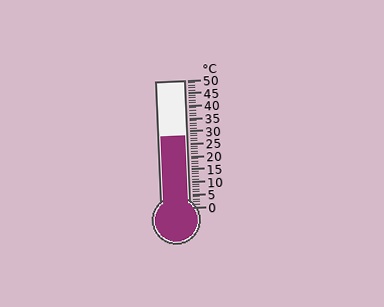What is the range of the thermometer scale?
The thermometer scale ranges from 0°C to 50°C.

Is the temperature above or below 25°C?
The temperature is above 25°C.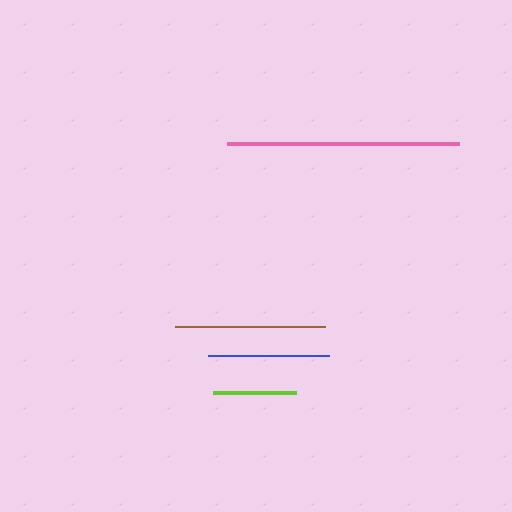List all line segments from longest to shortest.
From longest to shortest: pink, brown, blue, lime.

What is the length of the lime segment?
The lime segment is approximately 83 pixels long.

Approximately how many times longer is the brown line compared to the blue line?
The brown line is approximately 1.2 times the length of the blue line.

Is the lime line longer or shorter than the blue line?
The blue line is longer than the lime line.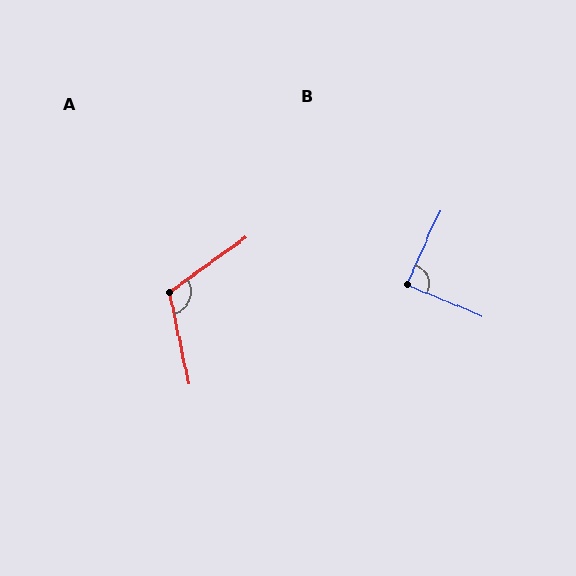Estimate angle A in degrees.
Approximately 113 degrees.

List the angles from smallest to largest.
B (88°), A (113°).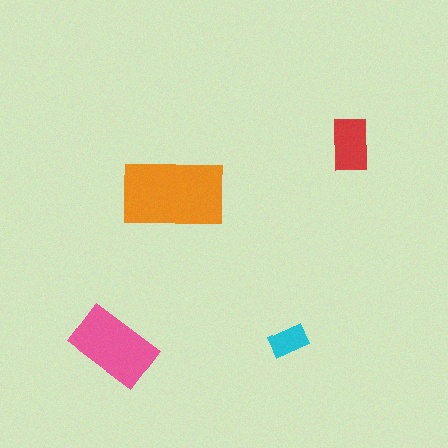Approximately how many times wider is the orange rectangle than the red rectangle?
About 2 times wider.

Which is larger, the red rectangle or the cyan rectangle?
The red one.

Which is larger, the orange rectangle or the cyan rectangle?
The orange one.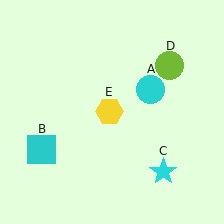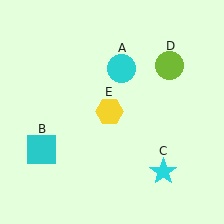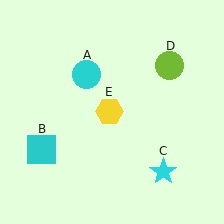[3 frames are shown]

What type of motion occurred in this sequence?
The cyan circle (object A) rotated counterclockwise around the center of the scene.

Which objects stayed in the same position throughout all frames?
Cyan square (object B) and cyan star (object C) and lime circle (object D) and yellow hexagon (object E) remained stationary.